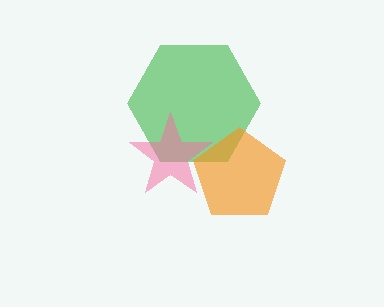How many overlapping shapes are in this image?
There are 3 overlapping shapes in the image.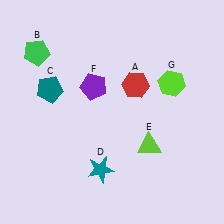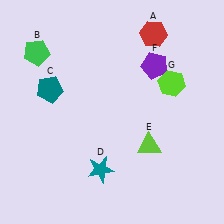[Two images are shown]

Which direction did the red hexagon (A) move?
The red hexagon (A) moved up.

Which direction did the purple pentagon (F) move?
The purple pentagon (F) moved right.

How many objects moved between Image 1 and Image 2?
2 objects moved between the two images.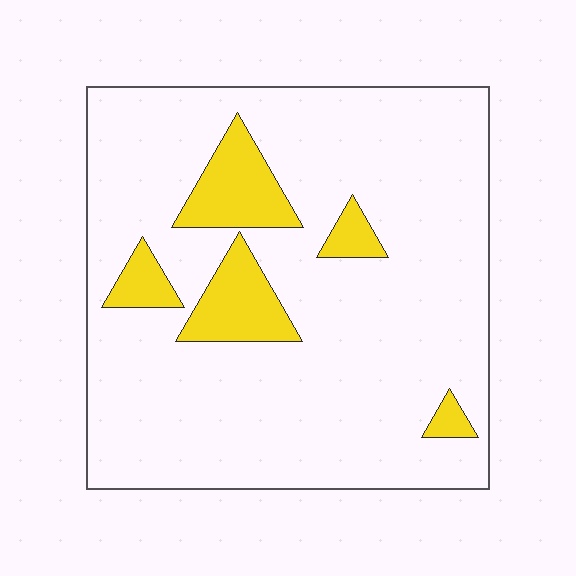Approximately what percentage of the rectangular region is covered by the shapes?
Approximately 15%.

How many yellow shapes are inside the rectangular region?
5.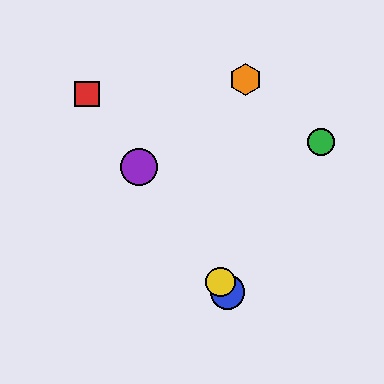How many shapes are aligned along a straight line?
4 shapes (the red square, the blue circle, the yellow circle, the purple circle) are aligned along a straight line.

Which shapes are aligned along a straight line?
The red square, the blue circle, the yellow circle, the purple circle are aligned along a straight line.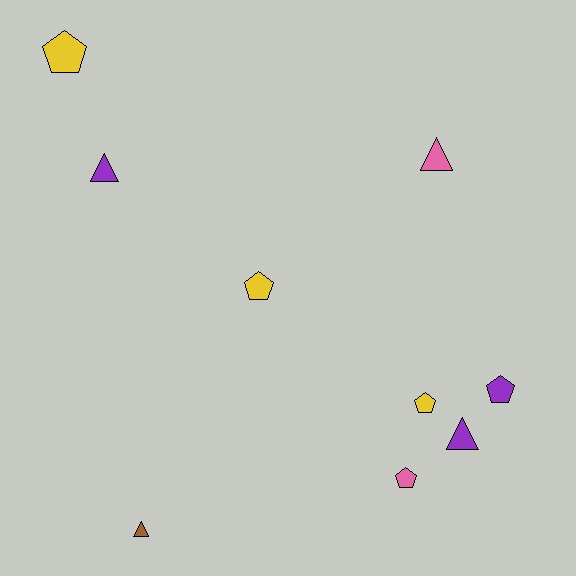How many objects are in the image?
There are 9 objects.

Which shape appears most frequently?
Pentagon, with 5 objects.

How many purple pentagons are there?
There is 1 purple pentagon.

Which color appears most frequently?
Purple, with 3 objects.